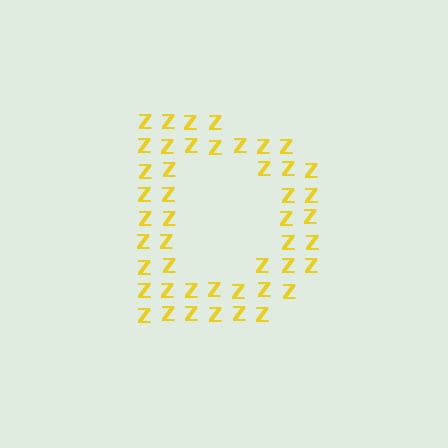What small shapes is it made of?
It is made of small letter Z's.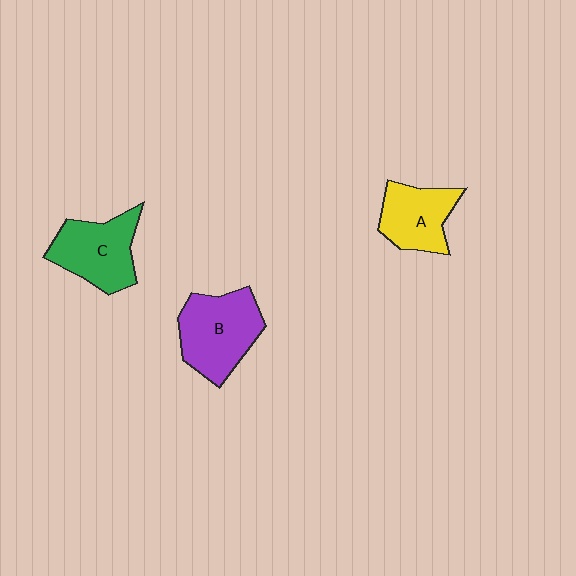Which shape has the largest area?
Shape B (purple).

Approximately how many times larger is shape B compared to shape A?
Approximately 1.3 times.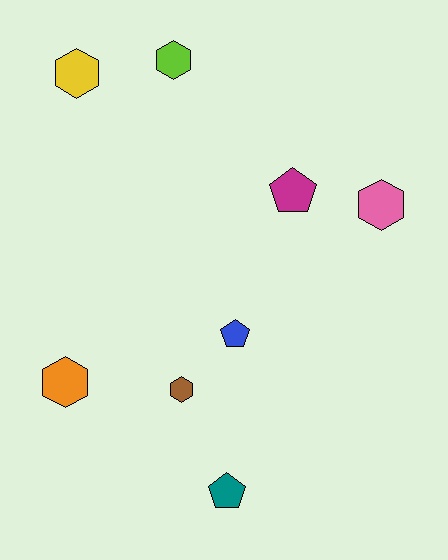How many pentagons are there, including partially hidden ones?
There are 3 pentagons.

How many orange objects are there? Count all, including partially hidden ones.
There is 1 orange object.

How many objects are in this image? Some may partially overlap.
There are 8 objects.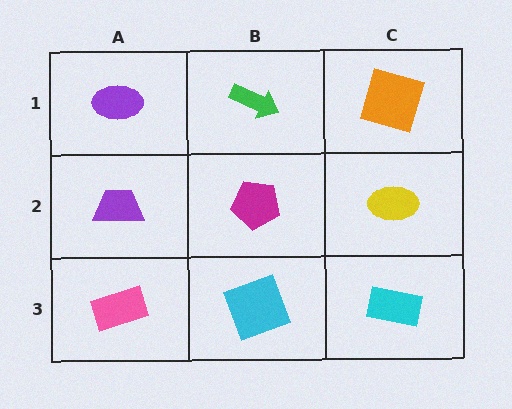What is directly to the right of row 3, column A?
A cyan square.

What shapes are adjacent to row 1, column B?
A magenta pentagon (row 2, column B), a purple ellipse (row 1, column A), an orange square (row 1, column C).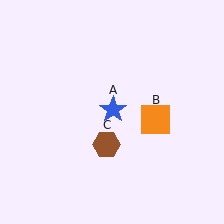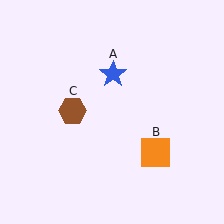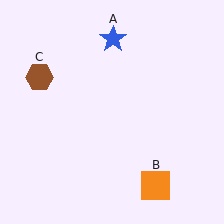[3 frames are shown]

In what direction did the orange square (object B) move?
The orange square (object B) moved down.